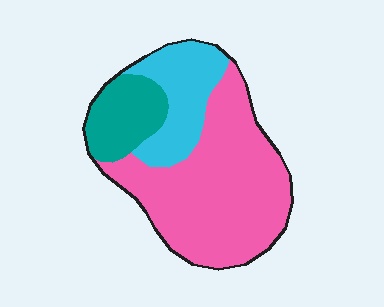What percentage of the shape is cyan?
Cyan covers around 20% of the shape.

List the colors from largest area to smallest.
From largest to smallest: pink, cyan, teal.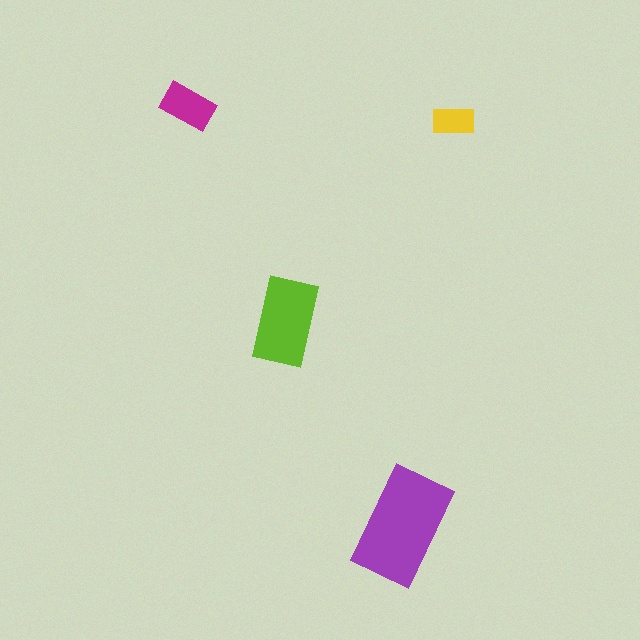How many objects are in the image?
There are 4 objects in the image.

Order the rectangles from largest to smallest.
the purple one, the lime one, the magenta one, the yellow one.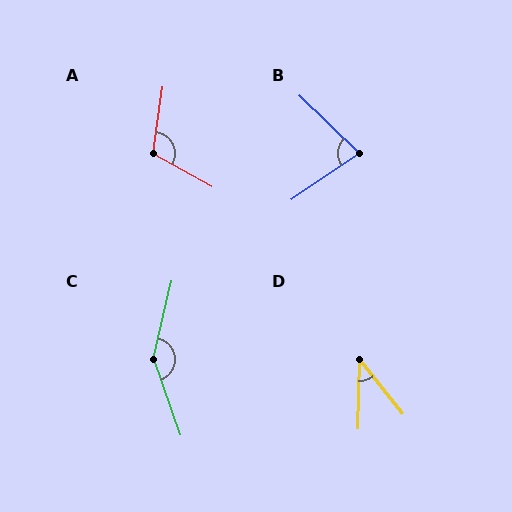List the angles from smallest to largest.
D (40°), B (79°), A (111°), C (147°).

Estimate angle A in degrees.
Approximately 111 degrees.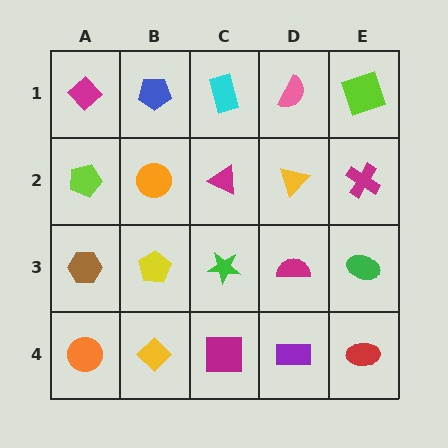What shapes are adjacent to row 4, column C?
A green star (row 3, column C), a yellow diamond (row 4, column B), a purple rectangle (row 4, column D).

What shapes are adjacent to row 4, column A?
A brown hexagon (row 3, column A), a yellow diamond (row 4, column B).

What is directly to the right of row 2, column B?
A magenta triangle.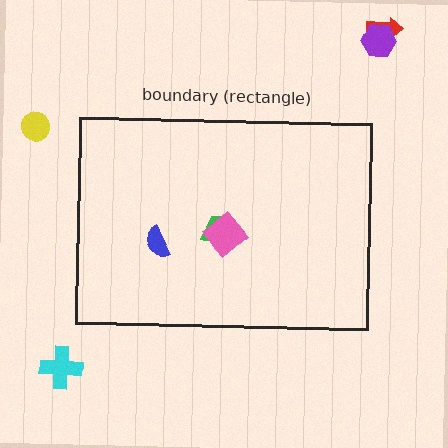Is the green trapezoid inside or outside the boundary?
Inside.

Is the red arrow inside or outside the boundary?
Outside.